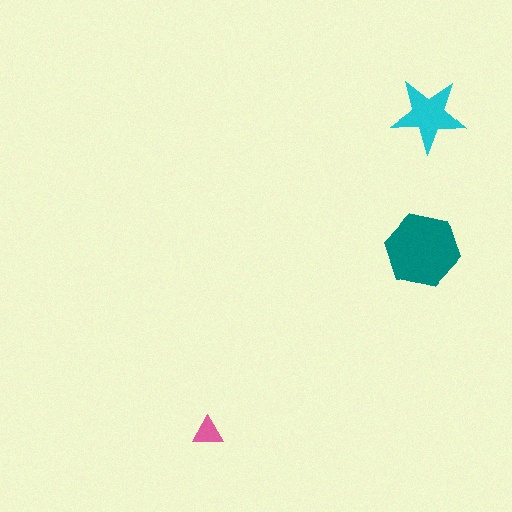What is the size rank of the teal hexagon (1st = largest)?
1st.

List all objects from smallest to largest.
The pink triangle, the cyan star, the teal hexagon.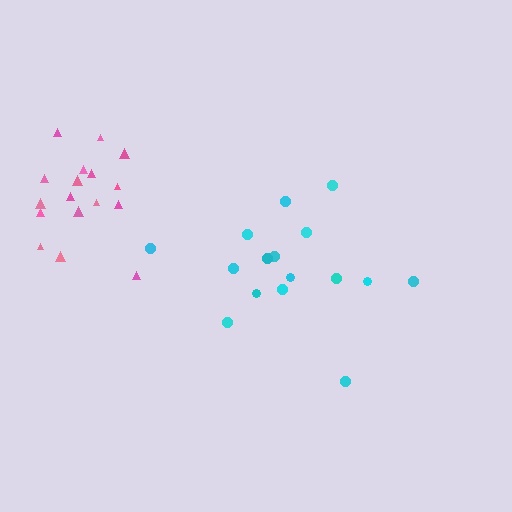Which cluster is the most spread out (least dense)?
Cyan.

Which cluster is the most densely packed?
Pink.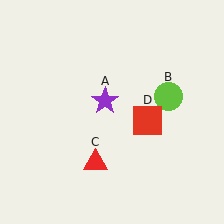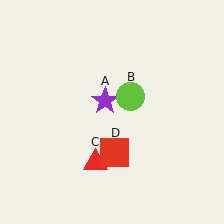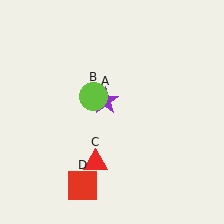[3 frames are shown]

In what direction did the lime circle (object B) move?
The lime circle (object B) moved left.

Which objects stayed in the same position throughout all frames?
Purple star (object A) and red triangle (object C) remained stationary.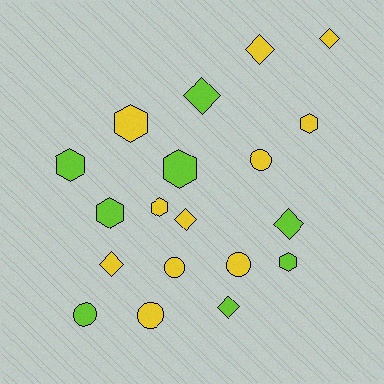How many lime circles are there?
There is 1 lime circle.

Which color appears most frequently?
Yellow, with 11 objects.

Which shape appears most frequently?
Hexagon, with 7 objects.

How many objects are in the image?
There are 19 objects.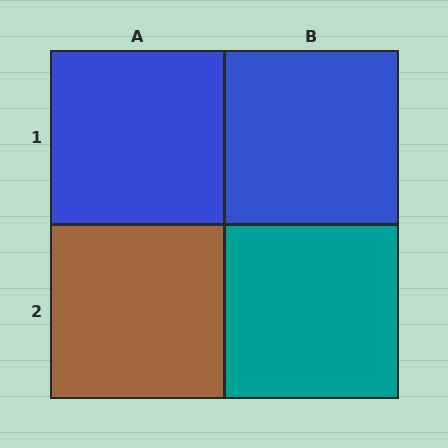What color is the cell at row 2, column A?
Brown.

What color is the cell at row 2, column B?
Teal.